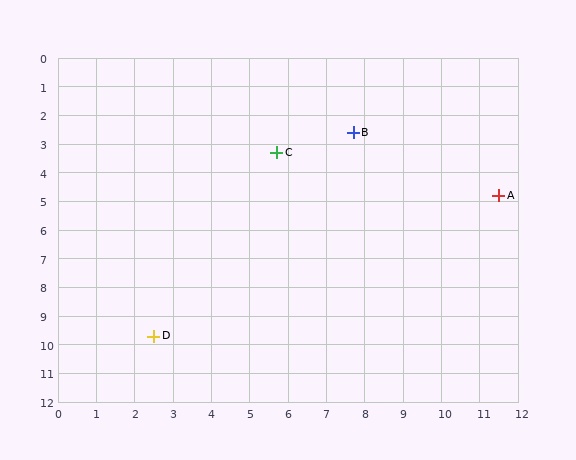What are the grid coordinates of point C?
Point C is at approximately (5.7, 3.3).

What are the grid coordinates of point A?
Point A is at approximately (11.5, 4.8).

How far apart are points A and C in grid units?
Points A and C are about 6.0 grid units apart.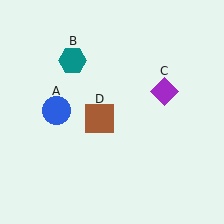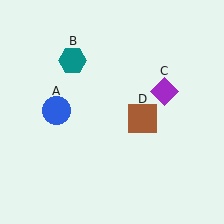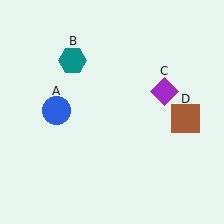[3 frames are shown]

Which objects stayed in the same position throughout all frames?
Blue circle (object A) and teal hexagon (object B) and purple diamond (object C) remained stationary.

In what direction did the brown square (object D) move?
The brown square (object D) moved right.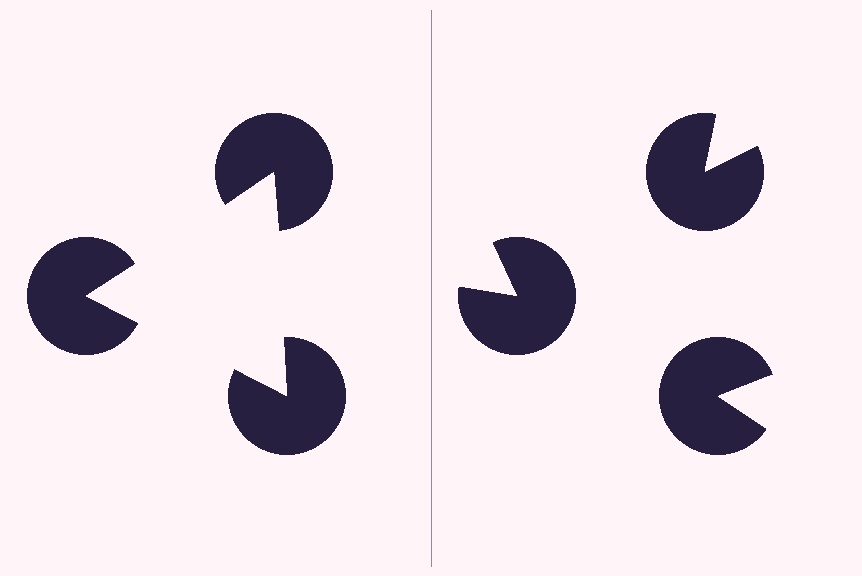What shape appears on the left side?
An illusory triangle.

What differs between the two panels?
The pac-man discs are positioned identically on both sides; only the wedge orientations differ. On the left they align to a triangle; on the right they are misaligned.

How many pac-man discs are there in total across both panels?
6 — 3 on each side.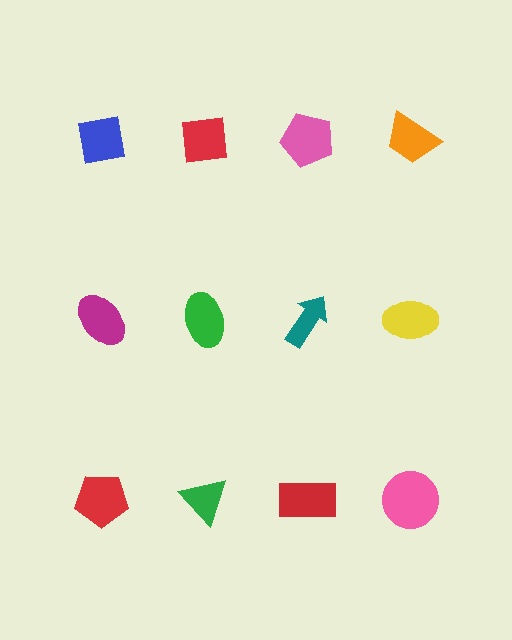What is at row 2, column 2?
A green ellipse.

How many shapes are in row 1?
4 shapes.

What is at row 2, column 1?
A magenta ellipse.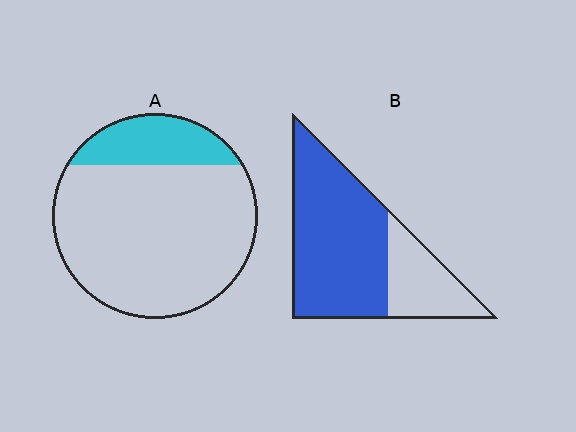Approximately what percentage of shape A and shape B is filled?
A is approximately 20% and B is approximately 70%.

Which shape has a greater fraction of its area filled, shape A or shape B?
Shape B.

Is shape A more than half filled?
No.